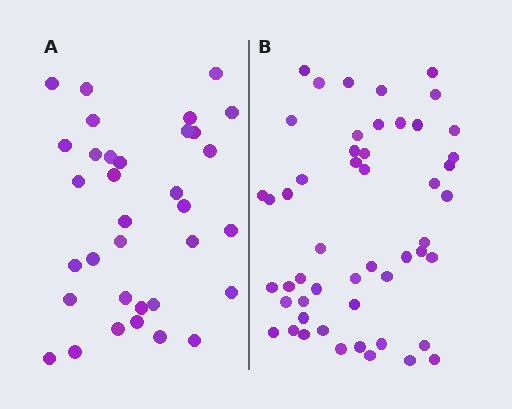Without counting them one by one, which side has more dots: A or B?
Region B (the right region) has more dots.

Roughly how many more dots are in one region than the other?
Region B has approximately 15 more dots than region A.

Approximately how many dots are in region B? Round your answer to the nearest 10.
About 50 dots. (The exact count is 51, which rounds to 50.)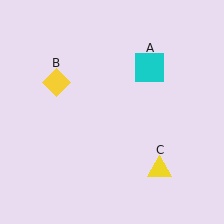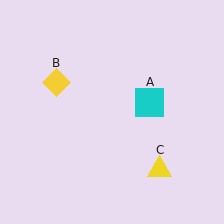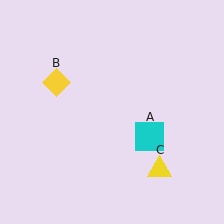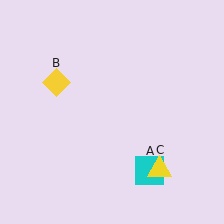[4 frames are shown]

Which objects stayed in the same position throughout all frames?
Yellow diamond (object B) and yellow triangle (object C) remained stationary.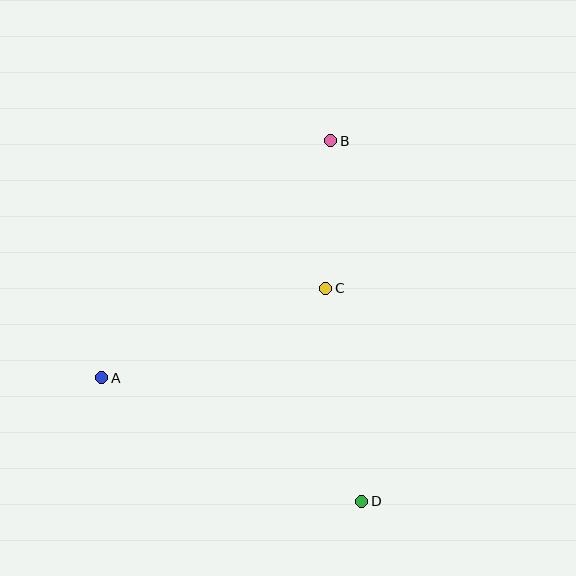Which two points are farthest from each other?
Points B and D are farthest from each other.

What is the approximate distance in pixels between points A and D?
The distance between A and D is approximately 288 pixels.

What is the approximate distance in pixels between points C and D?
The distance between C and D is approximately 216 pixels.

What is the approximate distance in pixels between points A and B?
The distance between A and B is approximately 330 pixels.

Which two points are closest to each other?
Points B and C are closest to each other.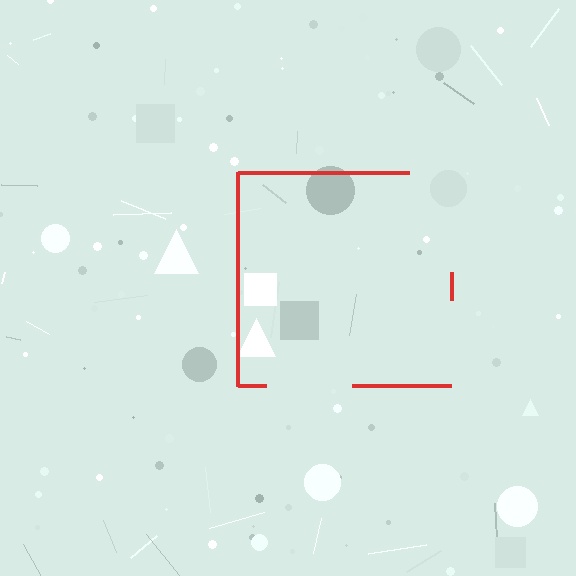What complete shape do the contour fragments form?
The contour fragments form a square.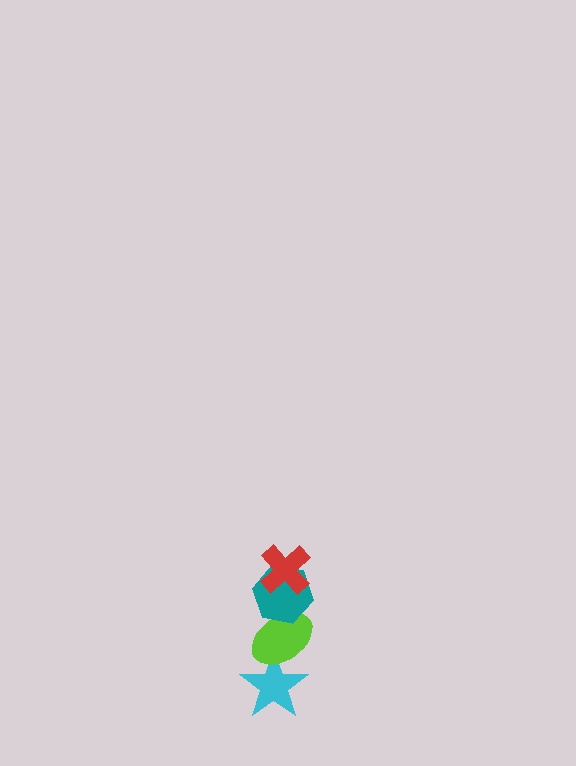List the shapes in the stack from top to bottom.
From top to bottom: the red cross, the teal hexagon, the lime ellipse, the cyan star.